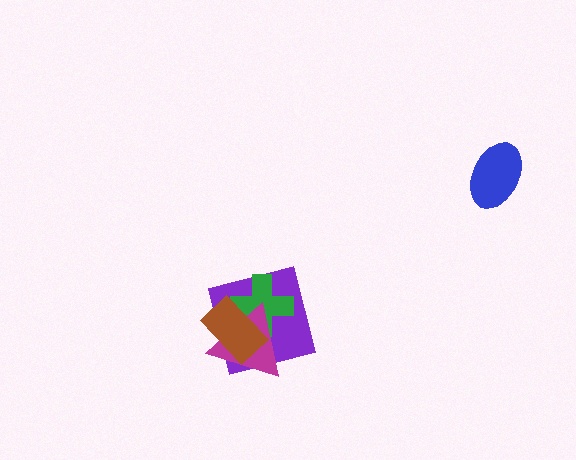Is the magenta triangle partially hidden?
Yes, it is partially covered by another shape.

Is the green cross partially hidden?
Yes, it is partially covered by another shape.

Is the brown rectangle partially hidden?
No, no other shape covers it.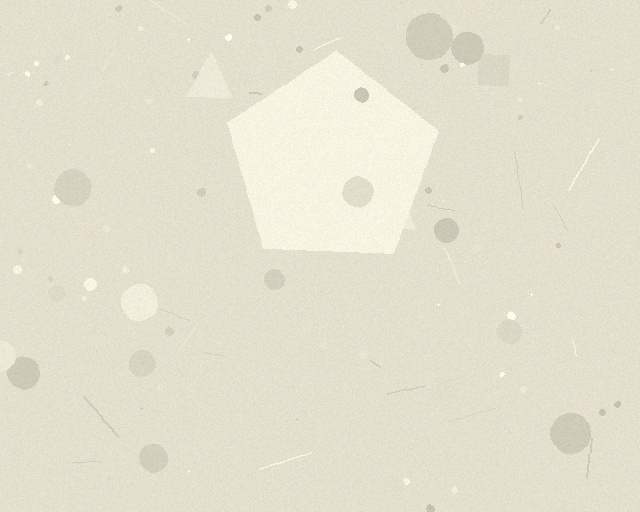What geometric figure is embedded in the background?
A pentagon is embedded in the background.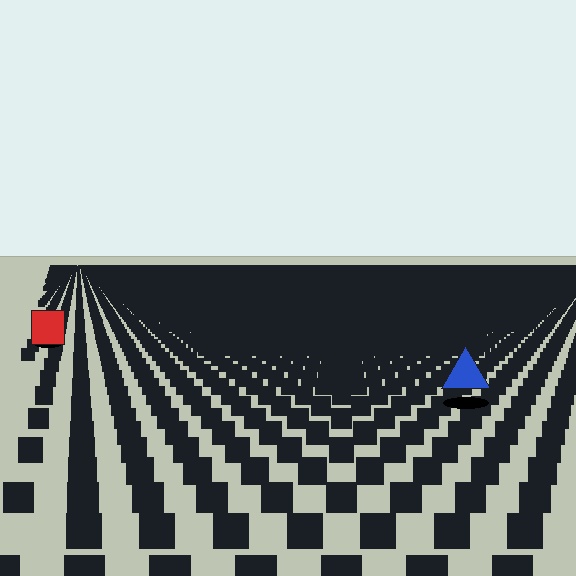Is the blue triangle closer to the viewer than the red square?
Yes. The blue triangle is closer — you can tell from the texture gradient: the ground texture is coarser near it.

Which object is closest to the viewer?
The blue triangle is closest. The texture marks near it are larger and more spread out.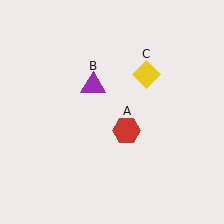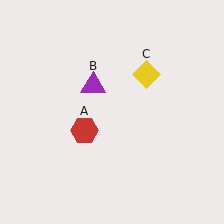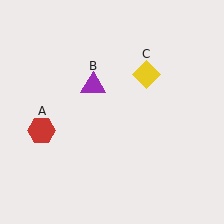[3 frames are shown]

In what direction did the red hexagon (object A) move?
The red hexagon (object A) moved left.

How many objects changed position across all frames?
1 object changed position: red hexagon (object A).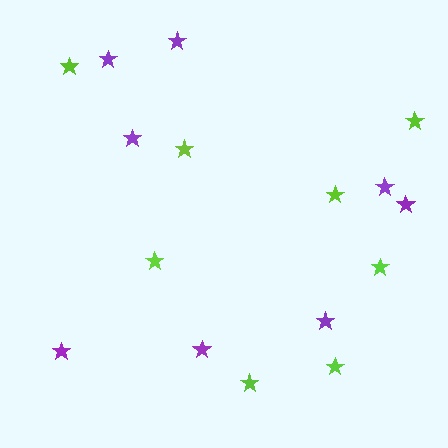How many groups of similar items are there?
There are 2 groups: one group of lime stars (8) and one group of purple stars (8).